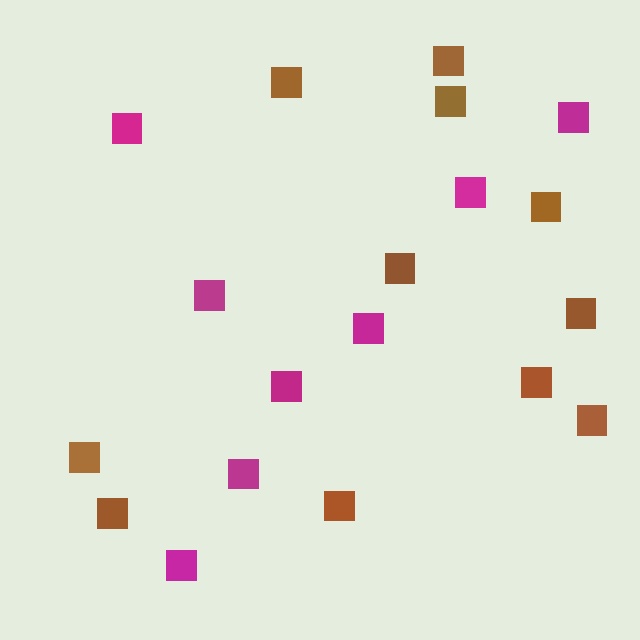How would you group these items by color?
There are 2 groups: one group of magenta squares (8) and one group of brown squares (11).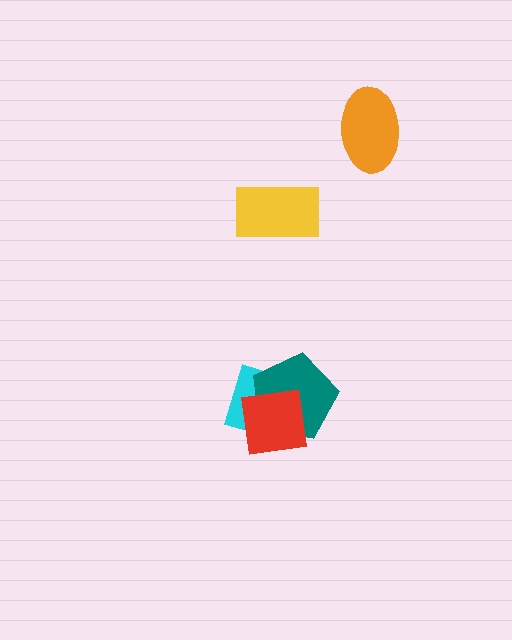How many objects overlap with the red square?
2 objects overlap with the red square.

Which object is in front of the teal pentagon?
The red square is in front of the teal pentagon.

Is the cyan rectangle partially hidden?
Yes, it is partially covered by another shape.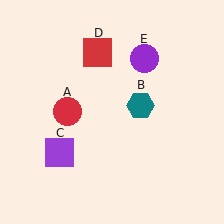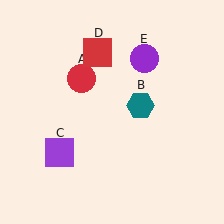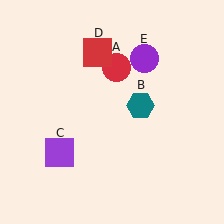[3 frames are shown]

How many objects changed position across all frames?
1 object changed position: red circle (object A).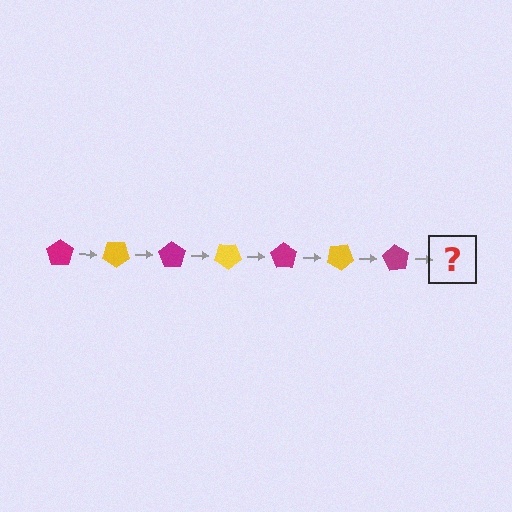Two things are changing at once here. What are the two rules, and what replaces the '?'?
The two rules are that it rotates 35 degrees each step and the color cycles through magenta and yellow. The '?' should be a yellow pentagon, rotated 245 degrees from the start.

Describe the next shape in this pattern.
It should be a yellow pentagon, rotated 245 degrees from the start.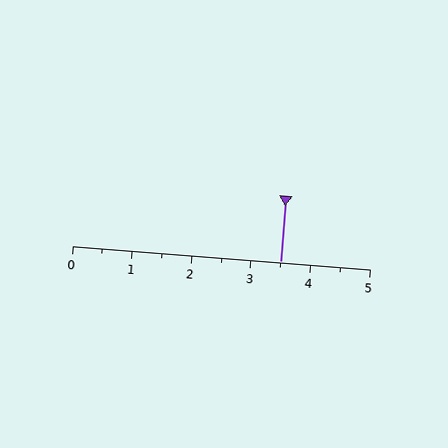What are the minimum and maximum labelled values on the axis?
The axis runs from 0 to 5.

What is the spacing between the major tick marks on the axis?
The major ticks are spaced 1 apart.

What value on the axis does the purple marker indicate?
The marker indicates approximately 3.5.